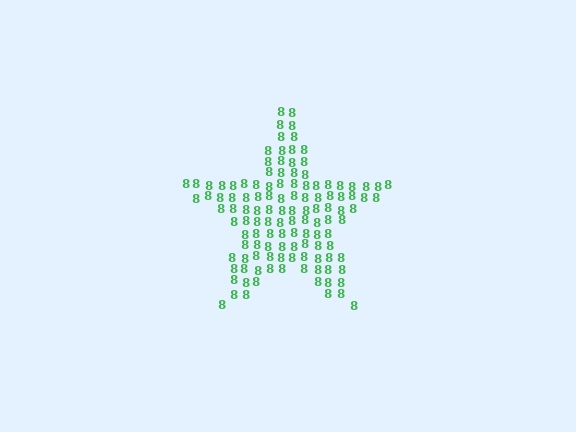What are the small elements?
The small elements are digit 8's.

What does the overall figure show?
The overall figure shows a star.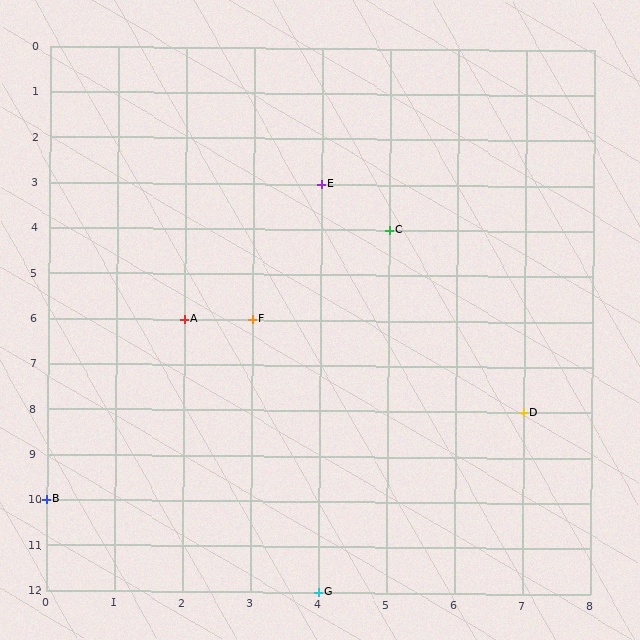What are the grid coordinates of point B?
Point B is at grid coordinates (0, 10).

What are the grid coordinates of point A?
Point A is at grid coordinates (2, 6).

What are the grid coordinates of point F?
Point F is at grid coordinates (3, 6).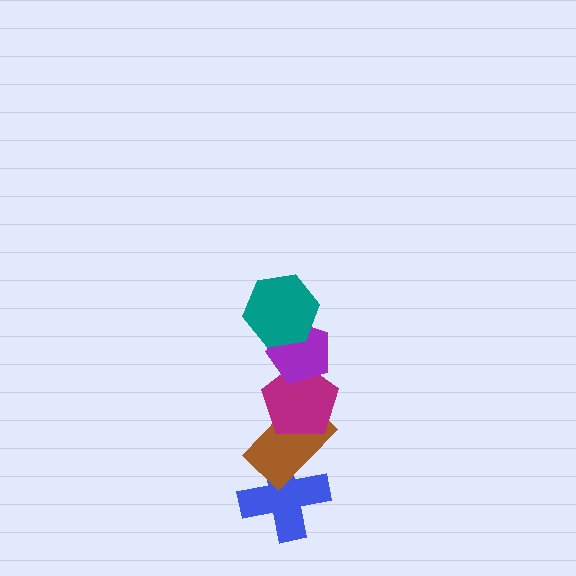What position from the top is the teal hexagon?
The teal hexagon is 1st from the top.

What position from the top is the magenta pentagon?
The magenta pentagon is 3rd from the top.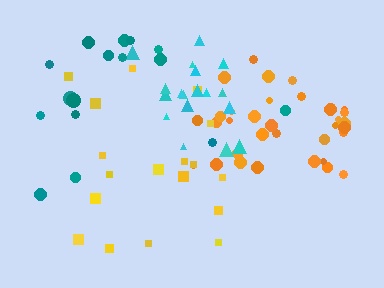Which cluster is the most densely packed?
Cyan.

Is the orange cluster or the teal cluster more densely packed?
Orange.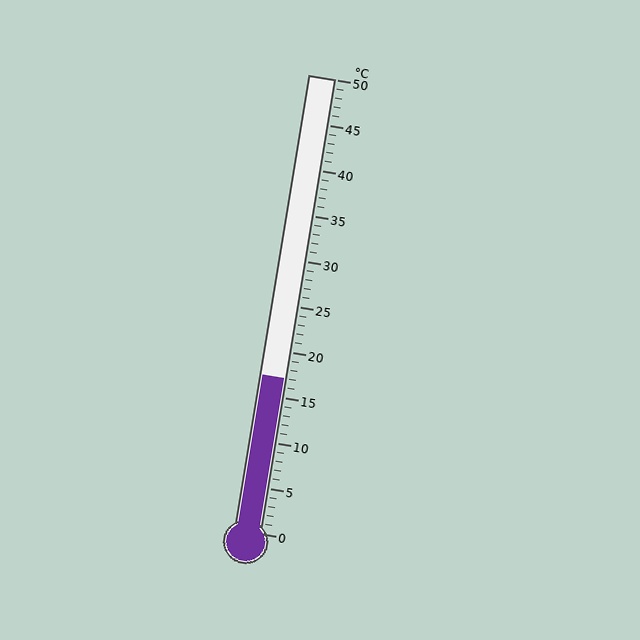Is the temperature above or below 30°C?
The temperature is below 30°C.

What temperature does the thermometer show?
The thermometer shows approximately 17°C.